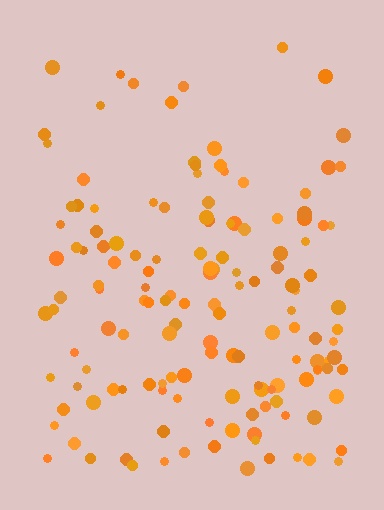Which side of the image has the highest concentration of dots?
The bottom.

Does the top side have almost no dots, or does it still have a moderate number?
Still a moderate number, just noticeably fewer than the bottom.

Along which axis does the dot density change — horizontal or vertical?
Vertical.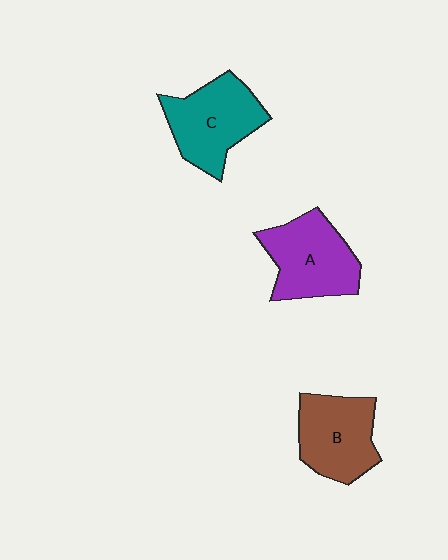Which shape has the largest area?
Shape C (teal).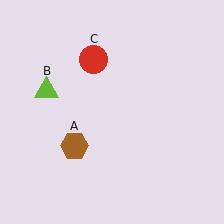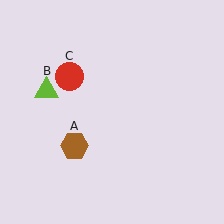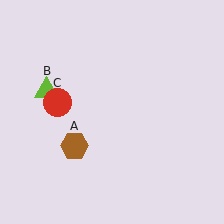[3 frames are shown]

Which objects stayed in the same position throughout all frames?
Brown hexagon (object A) and lime triangle (object B) remained stationary.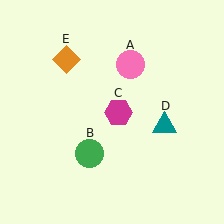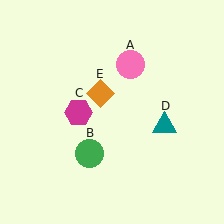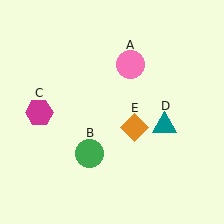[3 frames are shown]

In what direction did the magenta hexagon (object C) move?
The magenta hexagon (object C) moved left.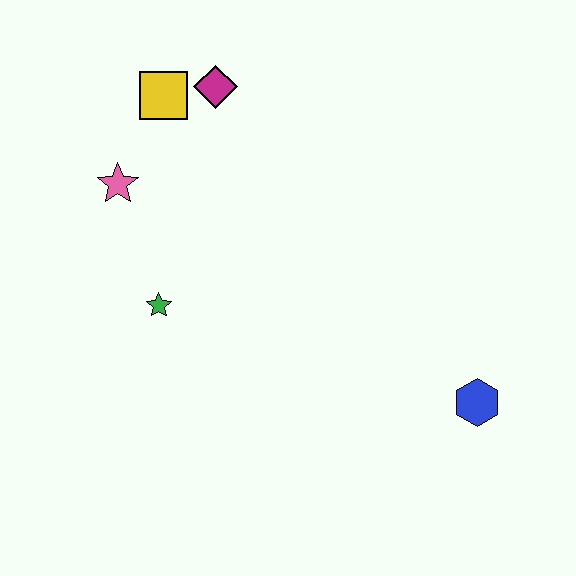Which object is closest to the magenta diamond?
The yellow square is closest to the magenta diamond.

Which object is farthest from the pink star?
The blue hexagon is farthest from the pink star.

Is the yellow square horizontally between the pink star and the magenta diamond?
Yes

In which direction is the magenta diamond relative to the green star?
The magenta diamond is above the green star.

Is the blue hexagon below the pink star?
Yes